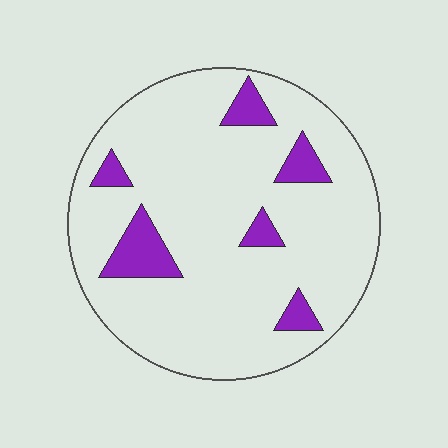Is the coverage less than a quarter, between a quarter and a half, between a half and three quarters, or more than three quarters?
Less than a quarter.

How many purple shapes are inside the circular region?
6.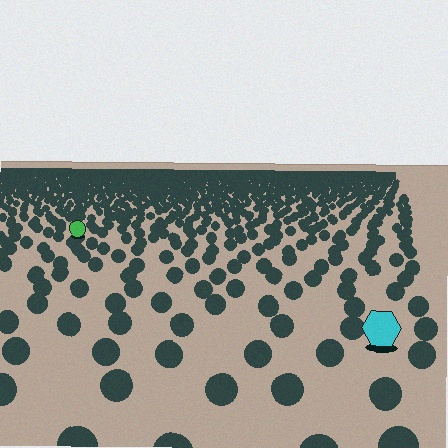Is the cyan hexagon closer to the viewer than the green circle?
Yes. The cyan hexagon is closer — you can tell from the texture gradient: the ground texture is coarser near it.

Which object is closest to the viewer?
The cyan hexagon is closest. The texture marks near it are larger and more spread out.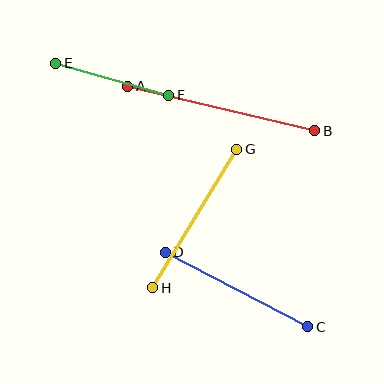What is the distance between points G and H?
The distance is approximately 162 pixels.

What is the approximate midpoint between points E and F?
The midpoint is at approximately (112, 79) pixels.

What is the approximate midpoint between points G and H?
The midpoint is at approximately (195, 218) pixels.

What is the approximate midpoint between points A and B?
The midpoint is at approximately (221, 108) pixels.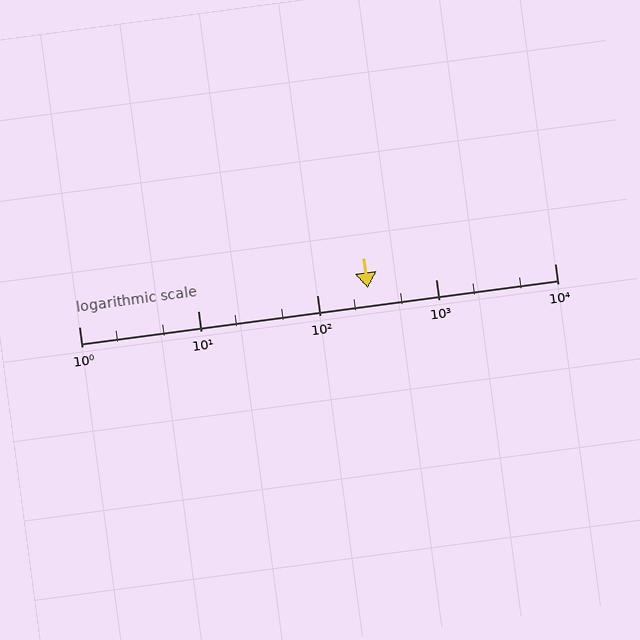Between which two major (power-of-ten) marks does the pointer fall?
The pointer is between 100 and 1000.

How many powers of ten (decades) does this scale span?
The scale spans 4 decades, from 1 to 10000.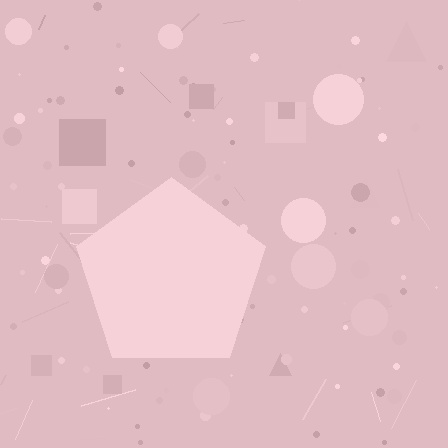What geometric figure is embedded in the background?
A pentagon is embedded in the background.